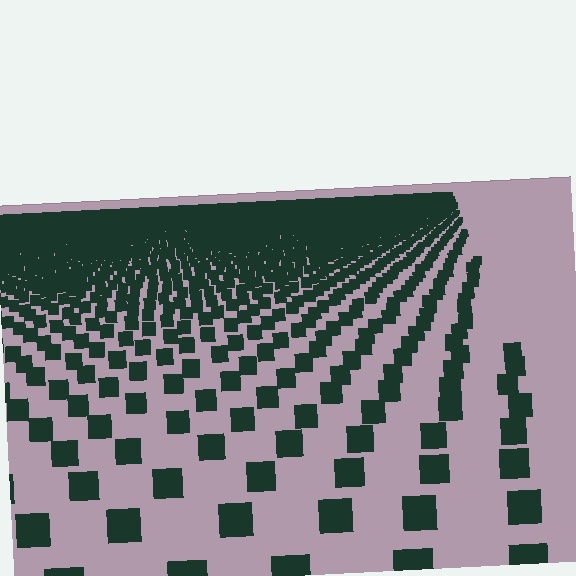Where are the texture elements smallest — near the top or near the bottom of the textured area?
Near the top.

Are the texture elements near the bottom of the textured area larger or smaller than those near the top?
Larger. Near the bottom, elements are closer to the viewer and appear at a bigger on-screen size.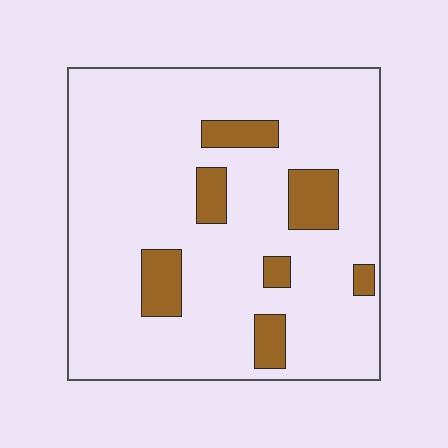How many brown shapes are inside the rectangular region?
7.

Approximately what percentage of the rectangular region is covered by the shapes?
Approximately 15%.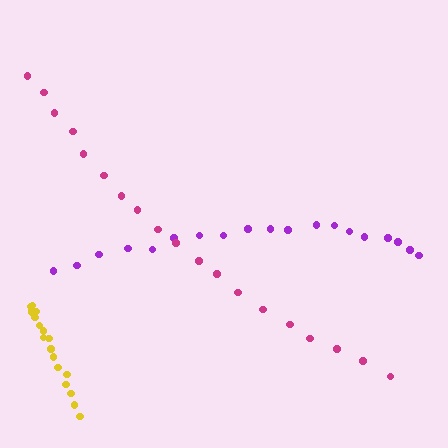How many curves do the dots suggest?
There are 3 distinct paths.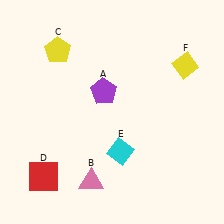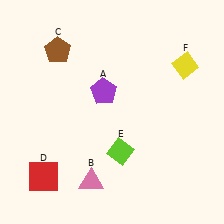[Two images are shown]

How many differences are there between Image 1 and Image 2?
There are 2 differences between the two images.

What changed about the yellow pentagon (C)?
In Image 1, C is yellow. In Image 2, it changed to brown.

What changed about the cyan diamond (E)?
In Image 1, E is cyan. In Image 2, it changed to lime.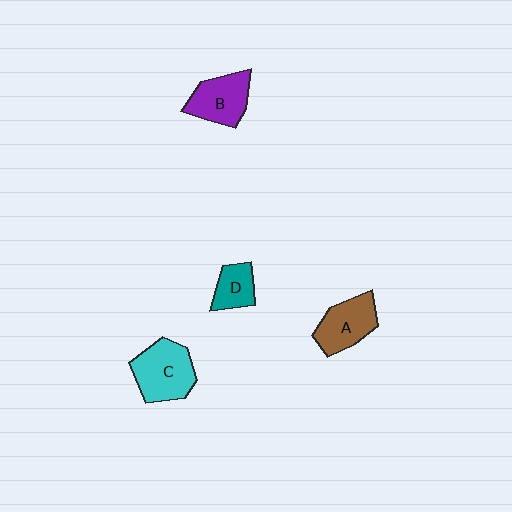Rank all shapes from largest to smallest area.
From largest to smallest: C (cyan), A (brown), B (purple), D (teal).